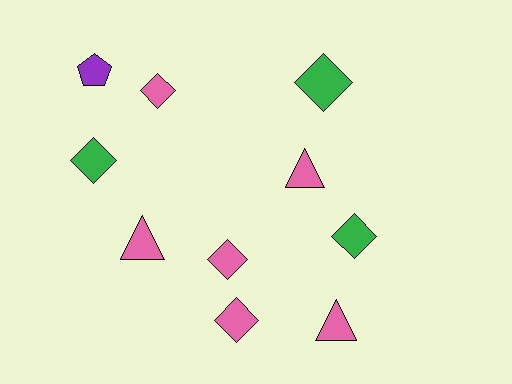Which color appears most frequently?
Pink, with 6 objects.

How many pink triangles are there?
There are 3 pink triangles.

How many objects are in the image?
There are 10 objects.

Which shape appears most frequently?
Diamond, with 6 objects.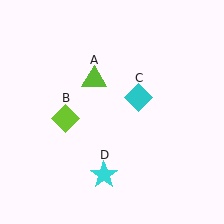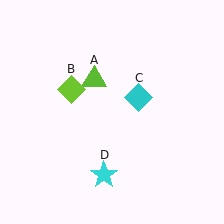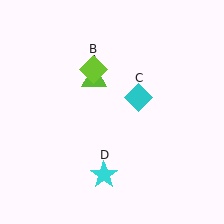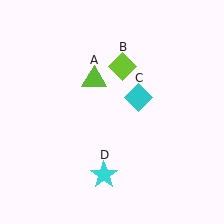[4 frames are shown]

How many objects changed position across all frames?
1 object changed position: lime diamond (object B).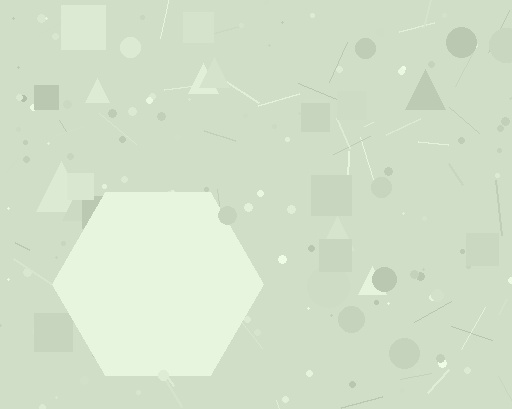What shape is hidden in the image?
A hexagon is hidden in the image.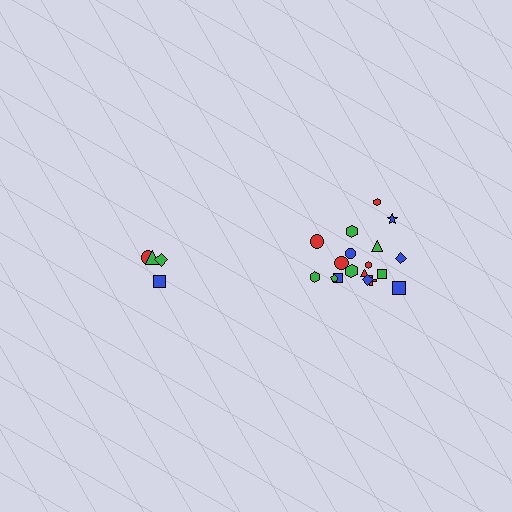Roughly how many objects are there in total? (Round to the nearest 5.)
Roughly 20 objects in total.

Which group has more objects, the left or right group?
The right group.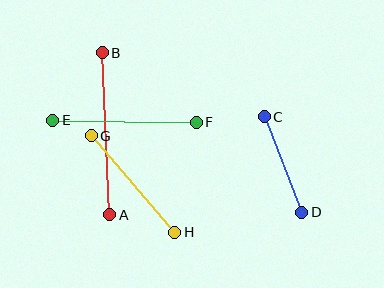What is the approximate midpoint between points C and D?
The midpoint is at approximately (283, 165) pixels.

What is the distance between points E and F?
The distance is approximately 143 pixels.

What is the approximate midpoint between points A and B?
The midpoint is at approximately (106, 134) pixels.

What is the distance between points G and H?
The distance is approximately 128 pixels.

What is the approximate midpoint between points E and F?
The midpoint is at approximately (124, 121) pixels.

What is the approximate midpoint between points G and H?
The midpoint is at approximately (133, 184) pixels.